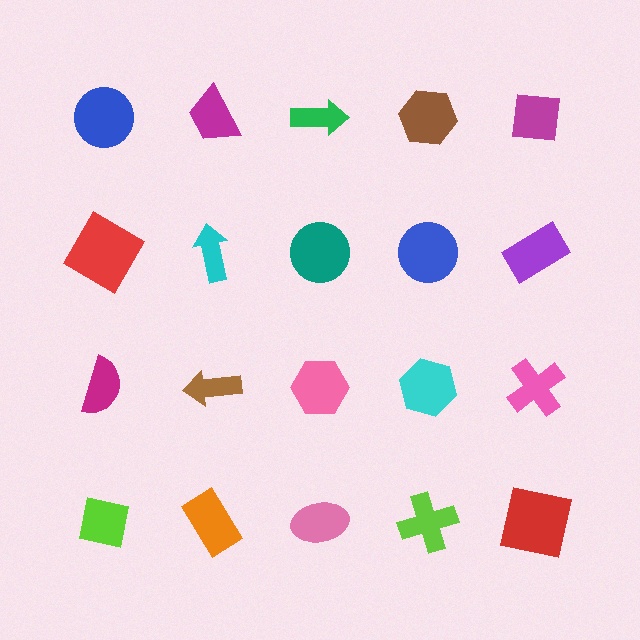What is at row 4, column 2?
An orange rectangle.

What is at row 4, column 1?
A lime square.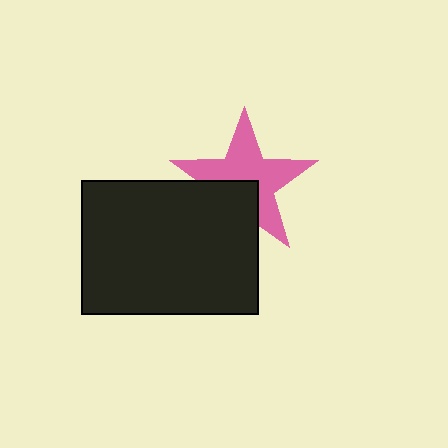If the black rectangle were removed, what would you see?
You would see the complete pink star.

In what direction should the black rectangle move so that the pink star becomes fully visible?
The black rectangle should move down. That is the shortest direction to clear the overlap and leave the pink star fully visible.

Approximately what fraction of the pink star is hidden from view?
Roughly 35% of the pink star is hidden behind the black rectangle.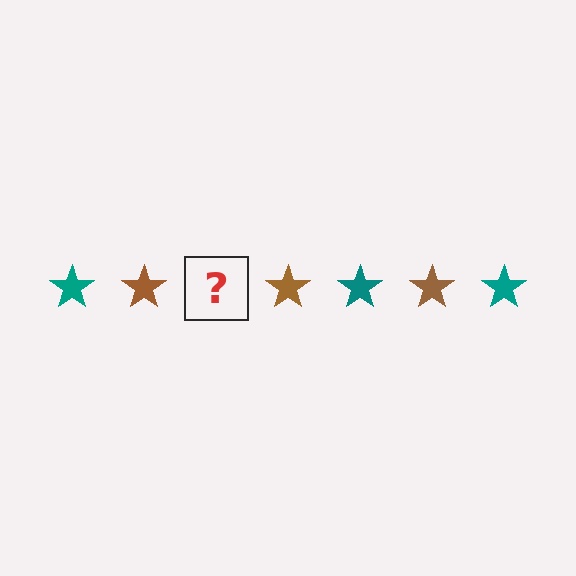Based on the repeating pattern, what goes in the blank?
The blank should be a teal star.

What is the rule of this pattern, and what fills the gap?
The rule is that the pattern cycles through teal, brown stars. The gap should be filled with a teal star.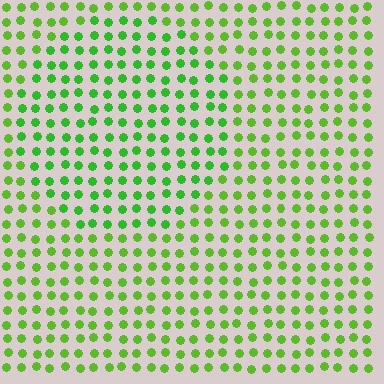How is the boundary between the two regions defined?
The boundary is defined purely by a slight shift in hue (about 19 degrees). Spacing, size, and orientation are identical on both sides.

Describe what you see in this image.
The image is filled with small lime elements in a uniform arrangement. A circle-shaped region is visible where the elements are tinted to a slightly different hue, forming a subtle color boundary.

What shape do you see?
I see a circle.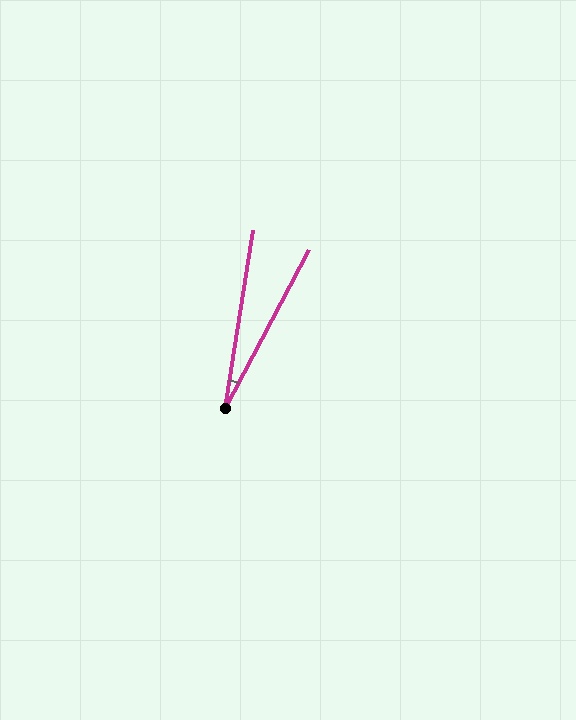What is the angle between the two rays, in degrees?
Approximately 19 degrees.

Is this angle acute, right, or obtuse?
It is acute.